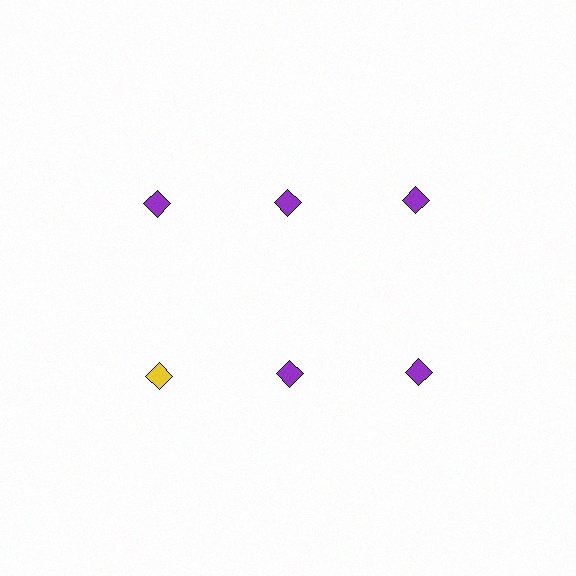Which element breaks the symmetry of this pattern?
The yellow diamond in the second row, leftmost column breaks the symmetry. All other shapes are purple diamonds.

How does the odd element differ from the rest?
It has a different color: yellow instead of purple.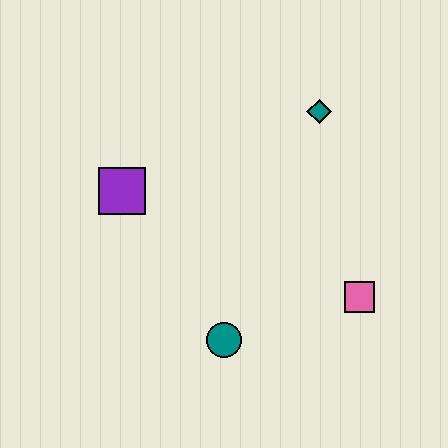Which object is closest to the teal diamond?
The pink square is closest to the teal diamond.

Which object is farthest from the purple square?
The pink square is farthest from the purple square.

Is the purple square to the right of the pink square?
No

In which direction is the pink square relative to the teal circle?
The pink square is to the right of the teal circle.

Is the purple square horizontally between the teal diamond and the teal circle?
No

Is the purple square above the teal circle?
Yes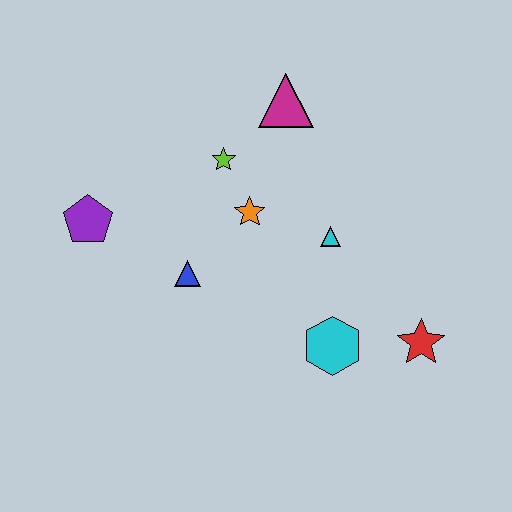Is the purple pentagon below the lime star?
Yes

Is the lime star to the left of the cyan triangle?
Yes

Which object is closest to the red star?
The cyan hexagon is closest to the red star.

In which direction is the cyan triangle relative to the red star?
The cyan triangle is above the red star.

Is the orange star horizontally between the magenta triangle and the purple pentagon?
Yes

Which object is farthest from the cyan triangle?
The purple pentagon is farthest from the cyan triangle.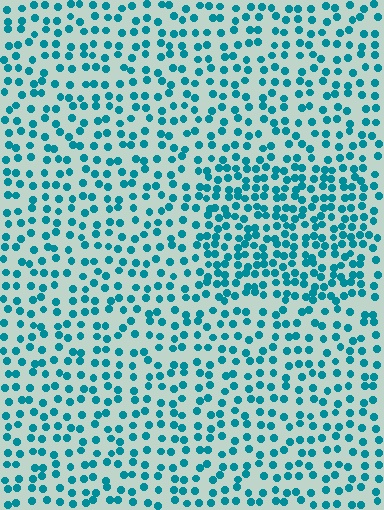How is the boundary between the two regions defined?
The boundary is defined by a change in element density (approximately 1.7x ratio). All elements are the same color, size, and shape.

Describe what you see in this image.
The image contains small teal elements arranged at two different densities. A rectangle-shaped region is visible where the elements are more densely packed than the surrounding area.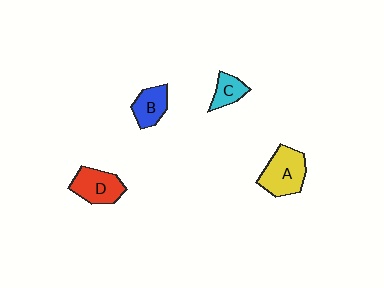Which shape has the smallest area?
Shape C (cyan).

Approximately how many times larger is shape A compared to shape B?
Approximately 1.5 times.